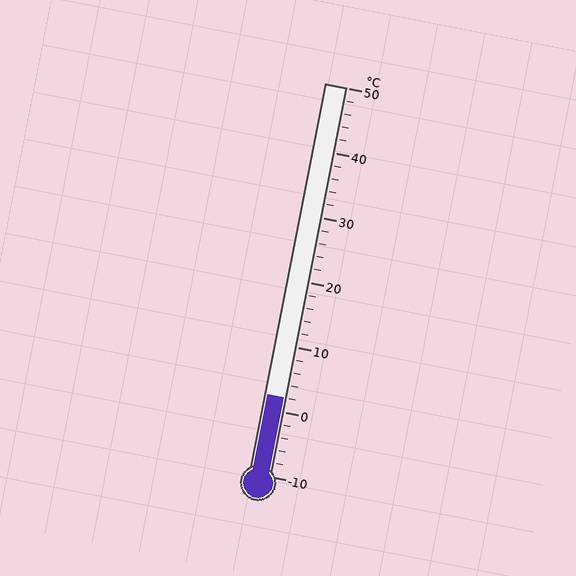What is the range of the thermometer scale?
The thermometer scale ranges from -10°C to 50°C.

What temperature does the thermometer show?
The thermometer shows approximately 2°C.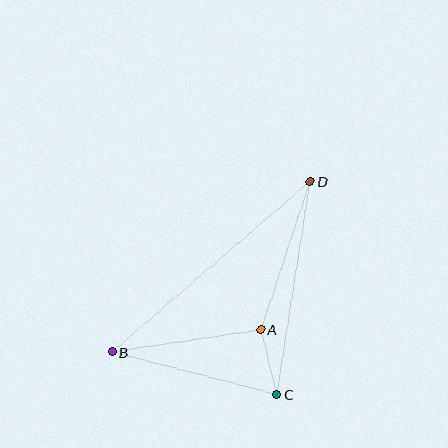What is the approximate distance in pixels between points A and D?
The distance between A and D is approximately 156 pixels.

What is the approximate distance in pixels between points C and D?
The distance between C and D is approximately 216 pixels.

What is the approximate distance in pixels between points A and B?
The distance between A and B is approximately 150 pixels.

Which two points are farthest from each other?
Points B and D are farthest from each other.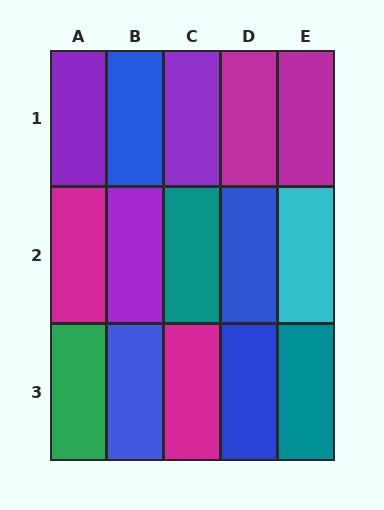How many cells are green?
1 cell is green.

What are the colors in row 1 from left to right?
Purple, blue, purple, magenta, magenta.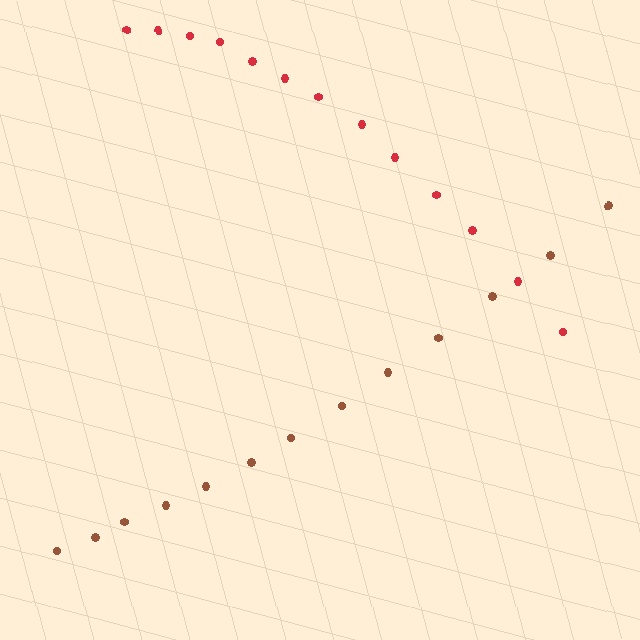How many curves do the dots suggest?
There are 2 distinct paths.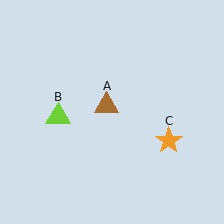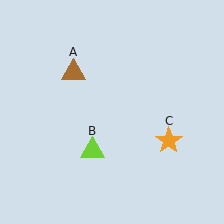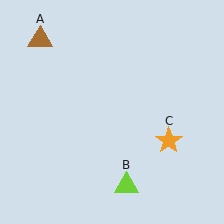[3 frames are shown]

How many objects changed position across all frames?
2 objects changed position: brown triangle (object A), lime triangle (object B).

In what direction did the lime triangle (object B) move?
The lime triangle (object B) moved down and to the right.